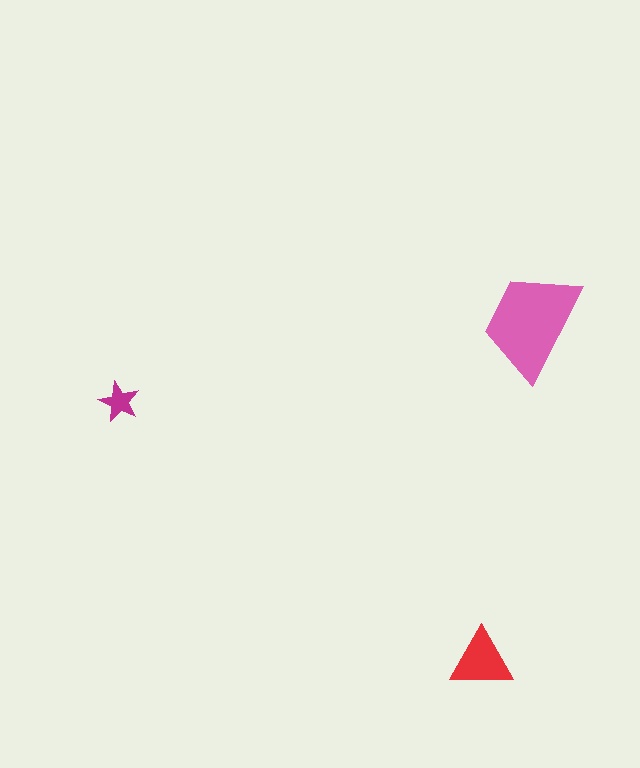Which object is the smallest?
The magenta star.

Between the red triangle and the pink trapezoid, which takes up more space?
The pink trapezoid.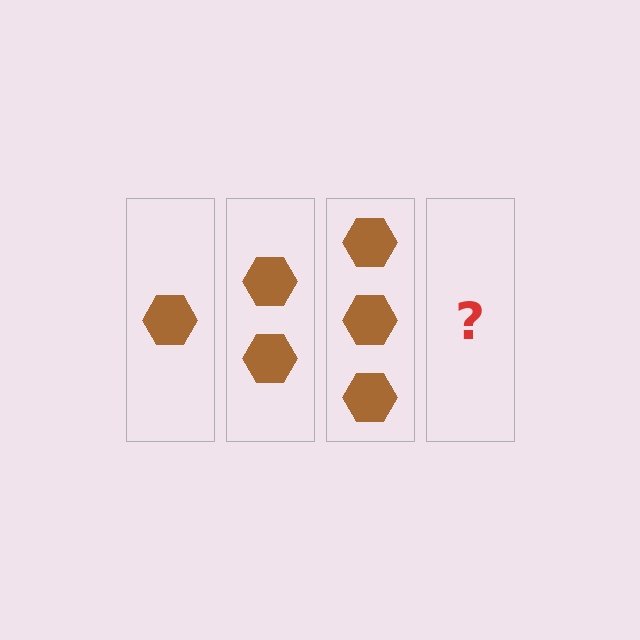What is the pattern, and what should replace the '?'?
The pattern is that each step adds one more hexagon. The '?' should be 4 hexagons.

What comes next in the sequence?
The next element should be 4 hexagons.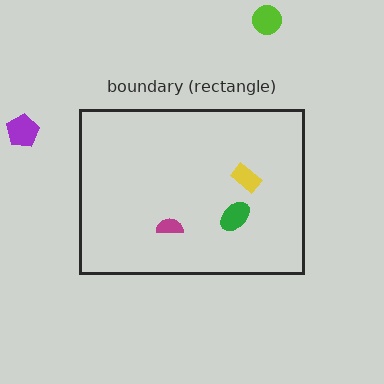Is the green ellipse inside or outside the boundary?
Inside.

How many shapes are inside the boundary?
3 inside, 2 outside.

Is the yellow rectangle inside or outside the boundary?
Inside.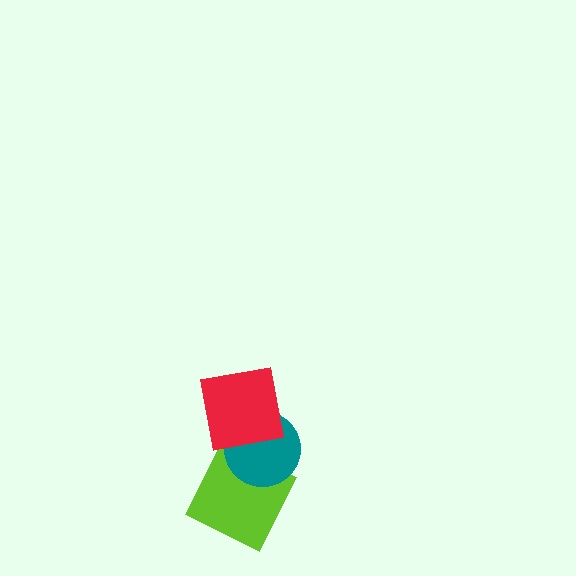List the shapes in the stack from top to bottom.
From top to bottom: the red square, the teal circle, the lime square.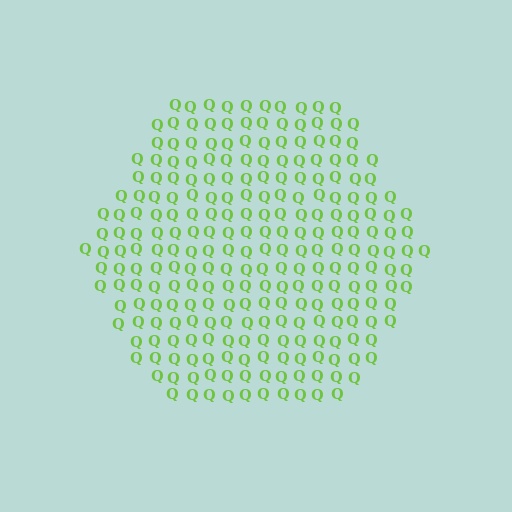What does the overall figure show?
The overall figure shows a hexagon.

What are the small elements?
The small elements are letter Q's.